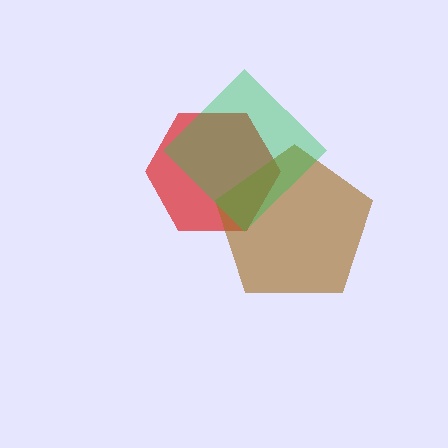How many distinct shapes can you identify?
There are 3 distinct shapes: a red hexagon, a brown pentagon, a green diamond.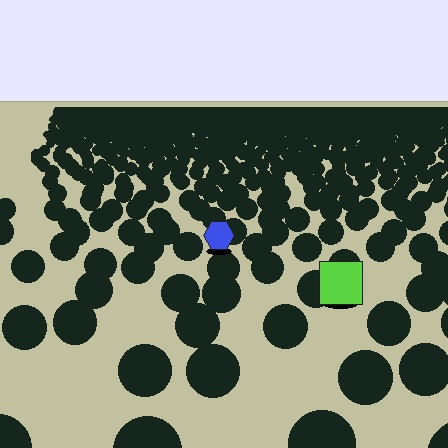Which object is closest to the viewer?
The lime square is closest. The texture marks near it are larger and more spread out.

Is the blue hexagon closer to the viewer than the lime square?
No. The lime square is closer — you can tell from the texture gradient: the ground texture is coarser near it.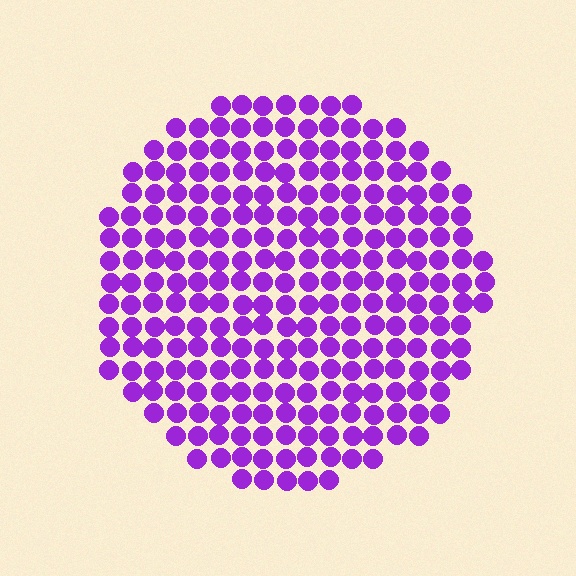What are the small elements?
The small elements are circles.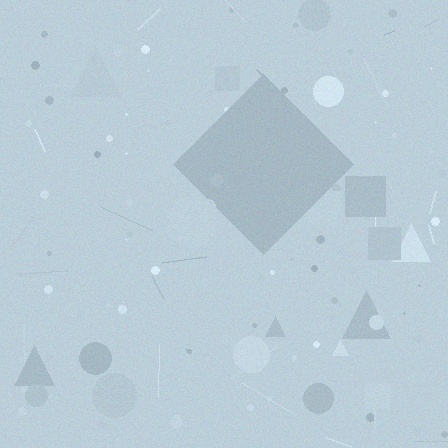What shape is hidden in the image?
A diamond is hidden in the image.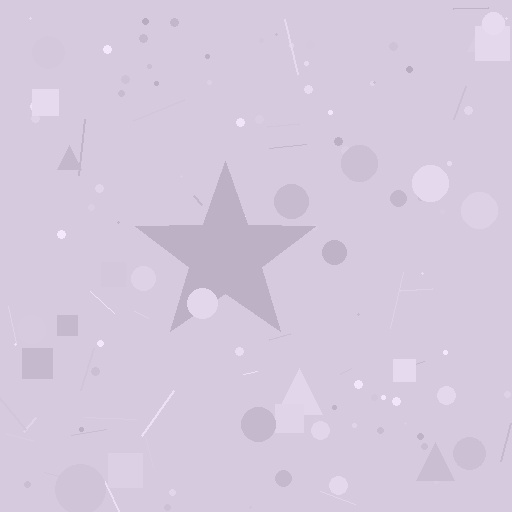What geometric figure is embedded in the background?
A star is embedded in the background.